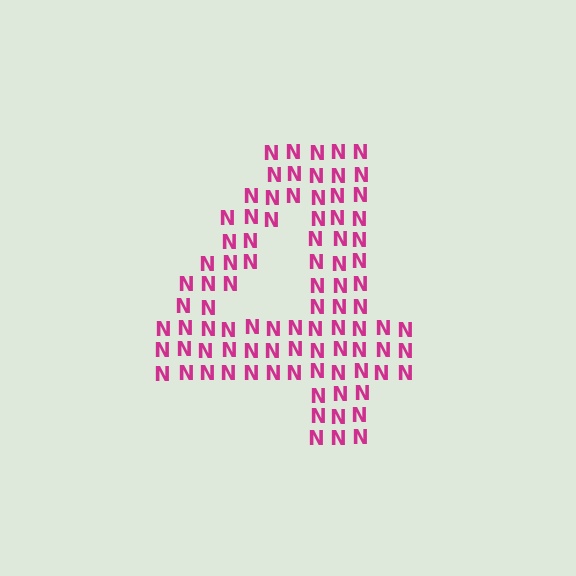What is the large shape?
The large shape is the digit 4.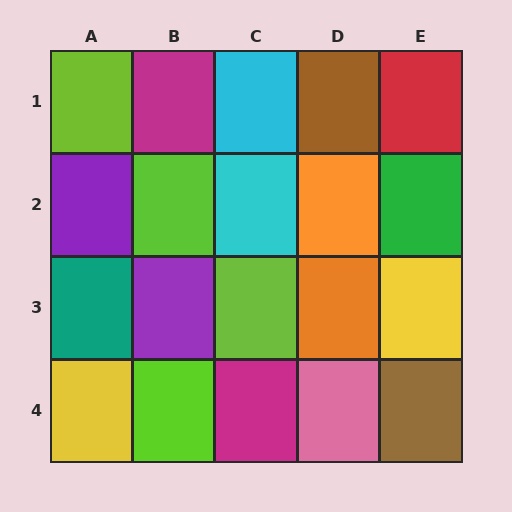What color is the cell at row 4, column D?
Pink.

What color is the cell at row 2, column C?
Cyan.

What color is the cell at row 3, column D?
Orange.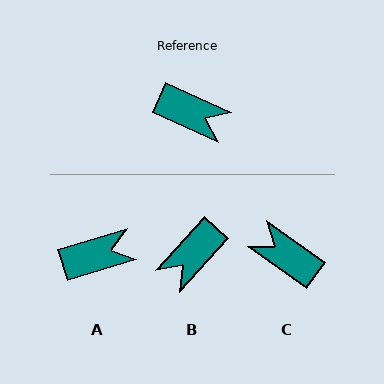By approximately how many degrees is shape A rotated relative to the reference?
Approximately 41 degrees counter-clockwise.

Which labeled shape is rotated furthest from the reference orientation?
C, about 169 degrees away.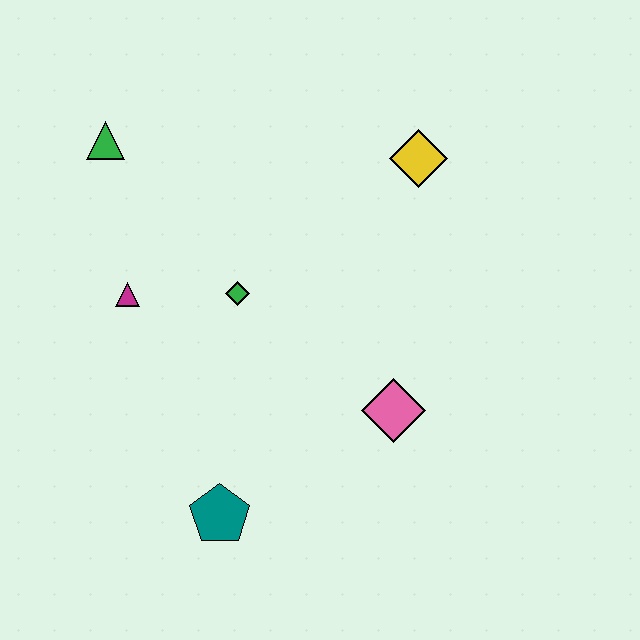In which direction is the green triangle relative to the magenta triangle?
The green triangle is above the magenta triangle.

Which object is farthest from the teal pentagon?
The yellow diamond is farthest from the teal pentagon.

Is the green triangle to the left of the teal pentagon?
Yes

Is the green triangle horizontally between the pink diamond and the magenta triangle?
No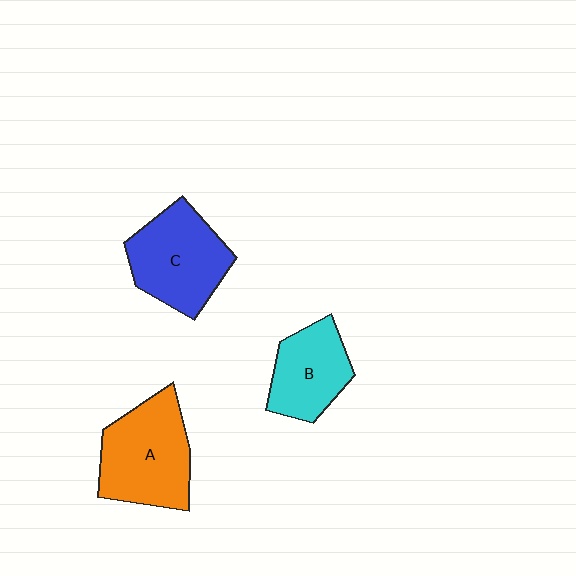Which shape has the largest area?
Shape A (orange).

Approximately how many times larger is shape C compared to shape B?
Approximately 1.3 times.